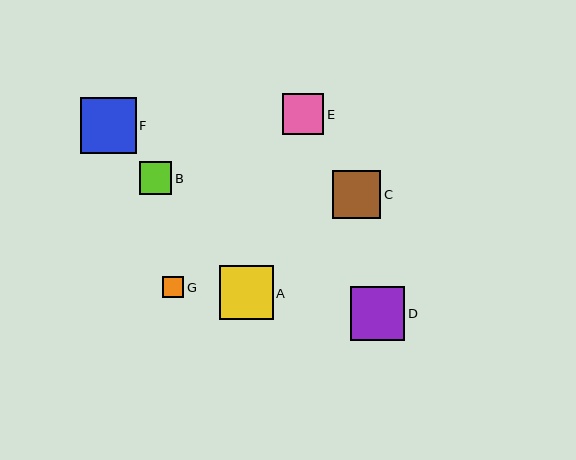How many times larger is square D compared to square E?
Square D is approximately 1.3 times the size of square E.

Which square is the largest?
Square F is the largest with a size of approximately 56 pixels.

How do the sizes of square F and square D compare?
Square F and square D are approximately the same size.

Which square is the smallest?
Square G is the smallest with a size of approximately 21 pixels.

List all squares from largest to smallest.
From largest to smallest: F, D, A, C, E, B, G.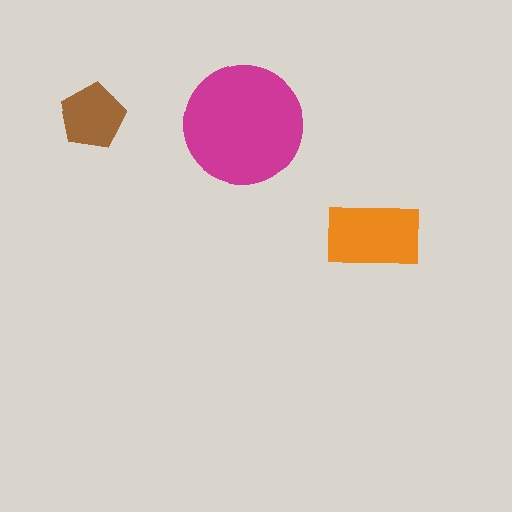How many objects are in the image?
There are 3 objects in the image.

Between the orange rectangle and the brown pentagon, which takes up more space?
The orange rectangle.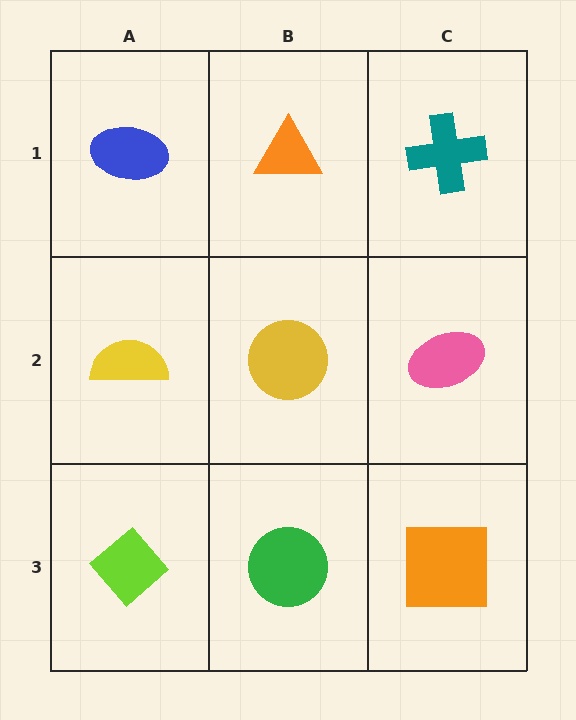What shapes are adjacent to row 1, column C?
A pink ellipse (row 2, column C), an orange triangle (row 1, column B).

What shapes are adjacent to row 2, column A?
A blue ellipse (row 1, column A), a lime diamond (row 3, column A), a yellow circle (row 2, column B).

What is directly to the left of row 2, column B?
A yellow semicircle.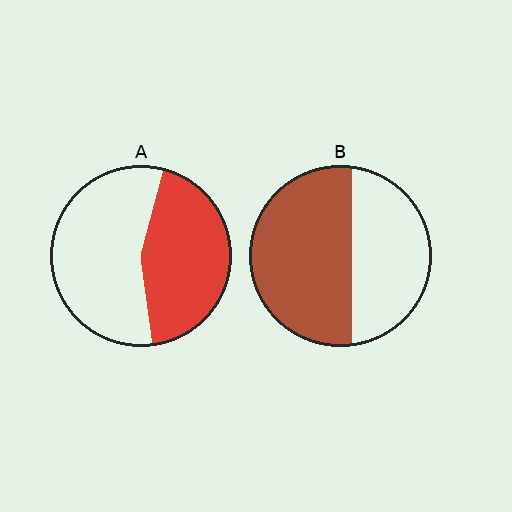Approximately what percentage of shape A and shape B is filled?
A is approximately 45% and B is approximately 60%.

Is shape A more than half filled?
No.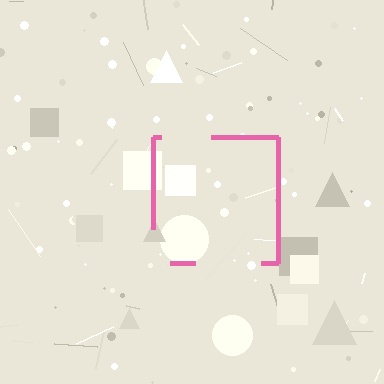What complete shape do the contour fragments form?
The contour fragments form a square.